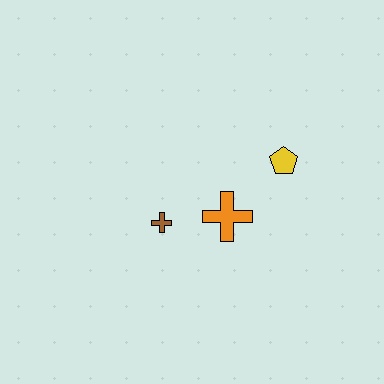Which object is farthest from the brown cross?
The yellow pentagon is farthest from the brown cross.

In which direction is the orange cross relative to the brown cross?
The orange cross is to the right of the brown cross.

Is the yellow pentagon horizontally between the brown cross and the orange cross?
No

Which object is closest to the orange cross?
The brown cross is closest to the orange cross.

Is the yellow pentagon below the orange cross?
No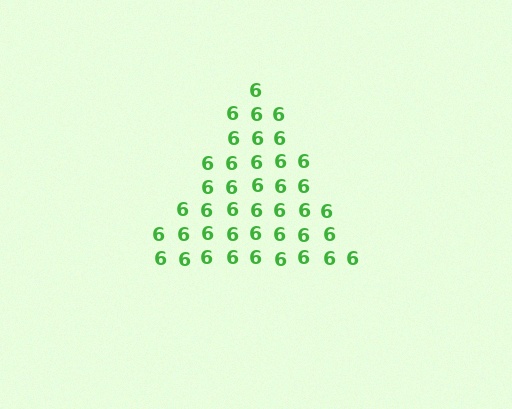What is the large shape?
The large shape is a triangle.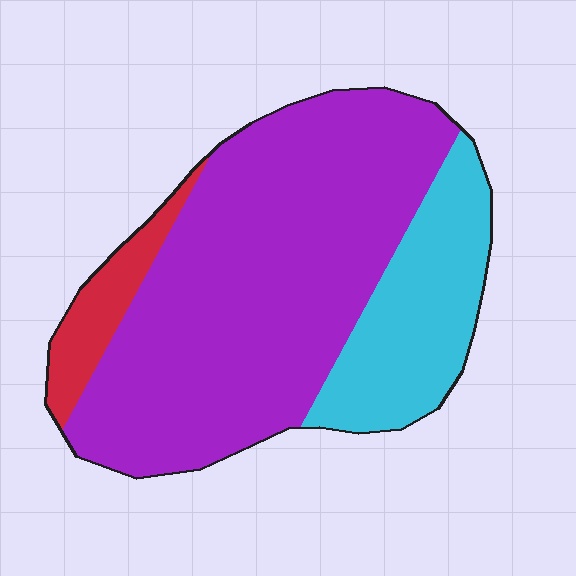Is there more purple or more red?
Purple.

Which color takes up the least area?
Red, at roughly 10%.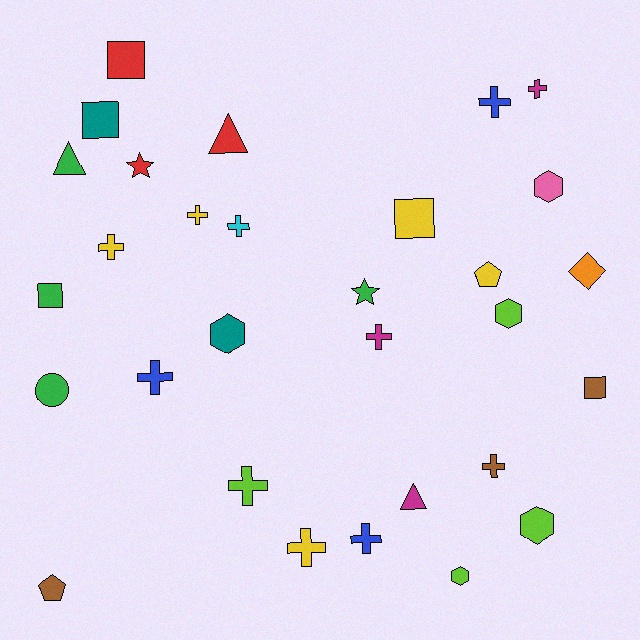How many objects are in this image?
There are 30 objects.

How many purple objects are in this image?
There are no purple objects.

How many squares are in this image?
There are 5 squares.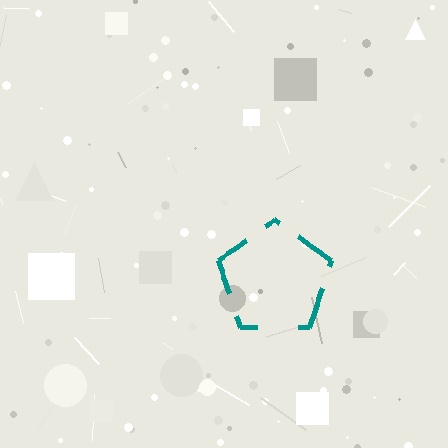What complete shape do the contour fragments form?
The contour fragments form a pentagon.